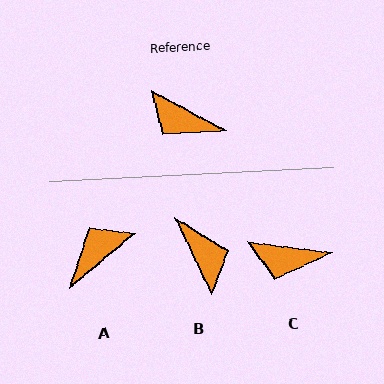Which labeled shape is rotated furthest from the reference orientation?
B, about 144 degrees away.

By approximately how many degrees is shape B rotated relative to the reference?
Approximately 144 degrees counter-clockwise.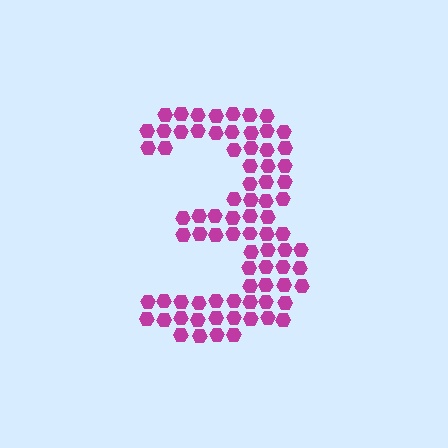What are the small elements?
The small elements are hexagons.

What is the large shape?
The large shape is the digit 3.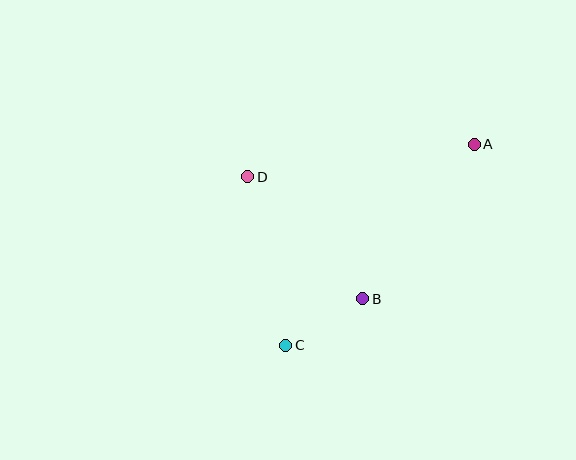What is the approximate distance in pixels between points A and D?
The distance between A and D is approximately 229 pixels.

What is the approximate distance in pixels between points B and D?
The distance between B and D is approximately 168 pixels.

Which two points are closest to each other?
Points B and C are closest to each other.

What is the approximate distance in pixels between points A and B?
The distance between A and B is approximately 191 pixels.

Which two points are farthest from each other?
Points A and C are farthest from each other.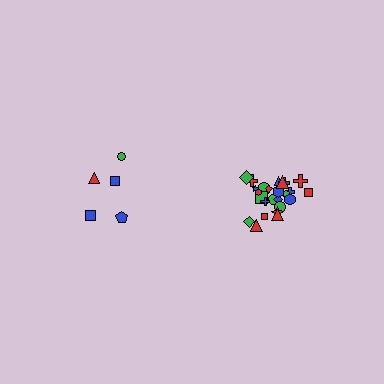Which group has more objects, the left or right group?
The right group.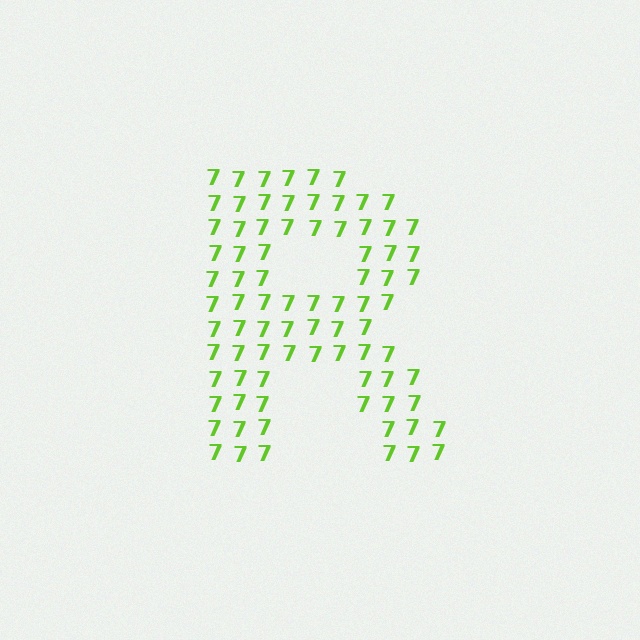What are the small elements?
The small elements are digit 7's.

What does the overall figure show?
The overall figure shows the letter R.